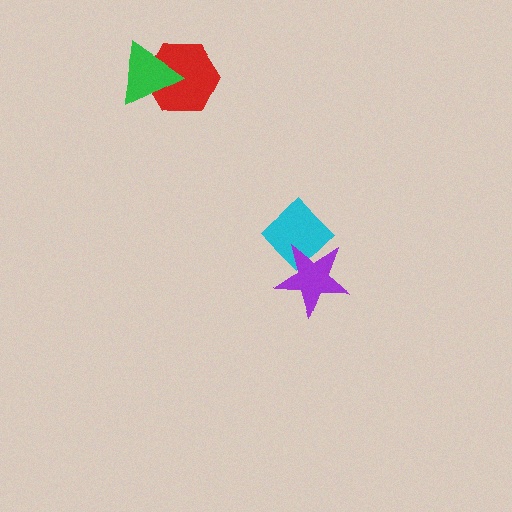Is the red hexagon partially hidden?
Yes, it is partially covered by another shape.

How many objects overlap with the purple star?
1 object overlaps with the purple star.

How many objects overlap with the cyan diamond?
1 object overlaps with the cyan diamond.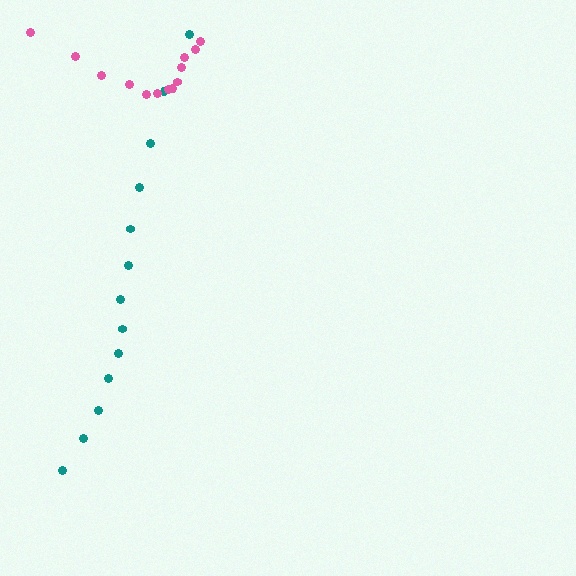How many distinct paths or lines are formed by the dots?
There are 2 distinct paths.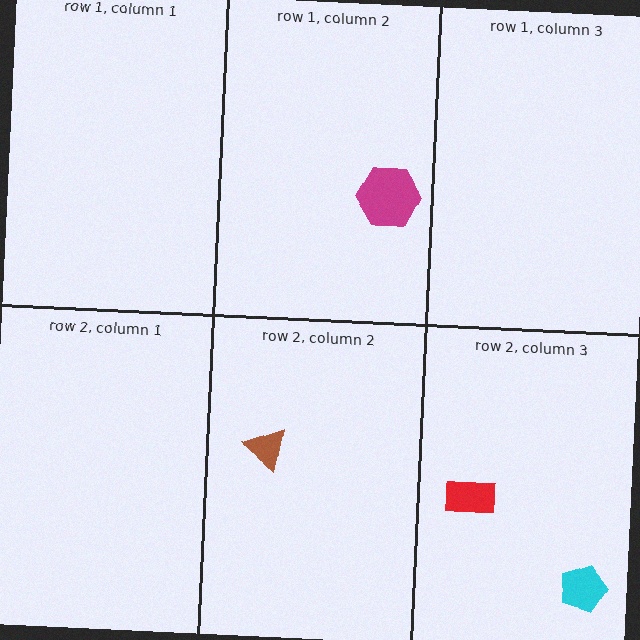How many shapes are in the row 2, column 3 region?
2.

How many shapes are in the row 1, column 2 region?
1.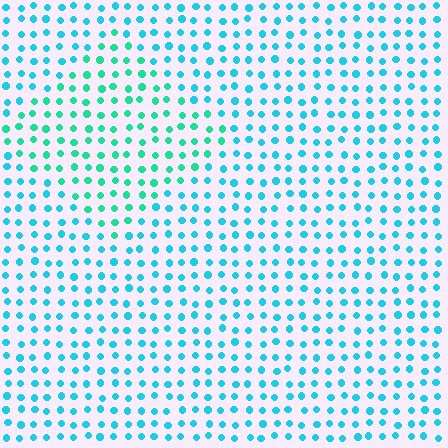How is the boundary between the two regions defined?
The boundary is defined purely by a slight shift in hue (about 28 degrees). Spacing, size, and orientation are identical on both sides.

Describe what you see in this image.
The image is filled with small cyan elements in a uniform arrangement. A diamond-shaped region is visible where the elements are tinted to a slightly different hue, forming a subtle color boundary.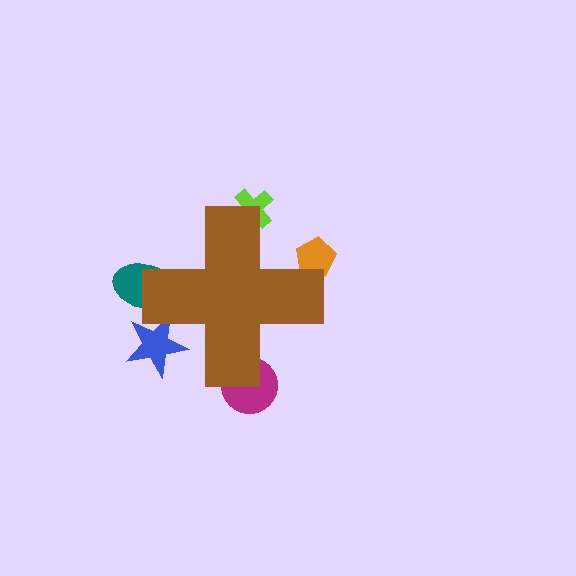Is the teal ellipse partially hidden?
Yes, the teal ellipse is partially hidden behind the brown cross.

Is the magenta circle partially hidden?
Yes, the magenta circle is partially hidden behind the brown cross.